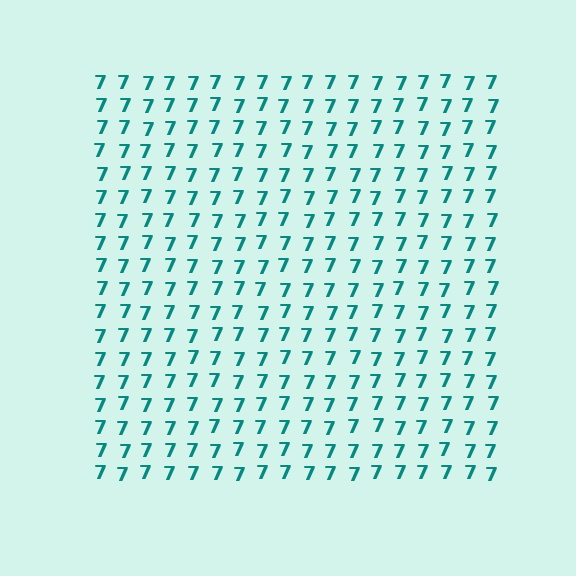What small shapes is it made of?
It is made of small digit 7's.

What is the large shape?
The large shape is a square.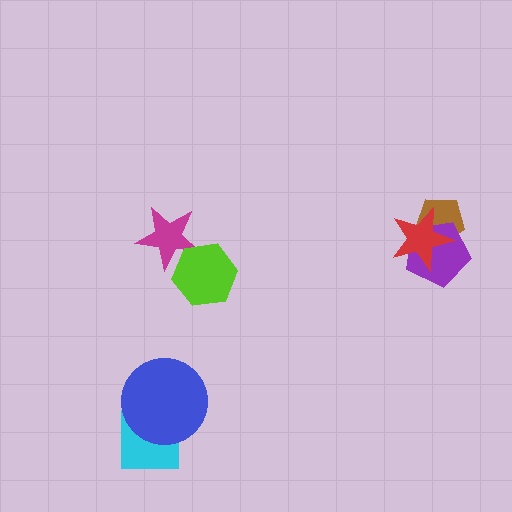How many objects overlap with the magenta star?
1 object overlaps with the magenta star.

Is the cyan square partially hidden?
Yes, it is partially covered by another shape.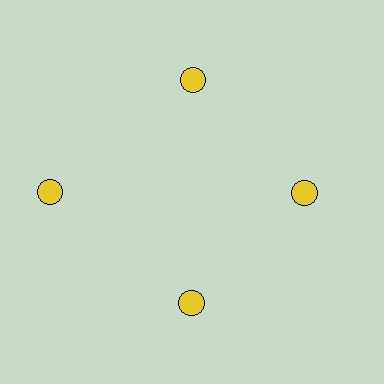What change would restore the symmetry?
The symmetry would be restored by moving it inward, back onto the ring so that all 4 circles sit at equal angles and equal distance from the center.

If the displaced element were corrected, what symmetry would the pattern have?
It would have 4-fold rotational symmetry — the pattern would map onto itself every 90 degrees.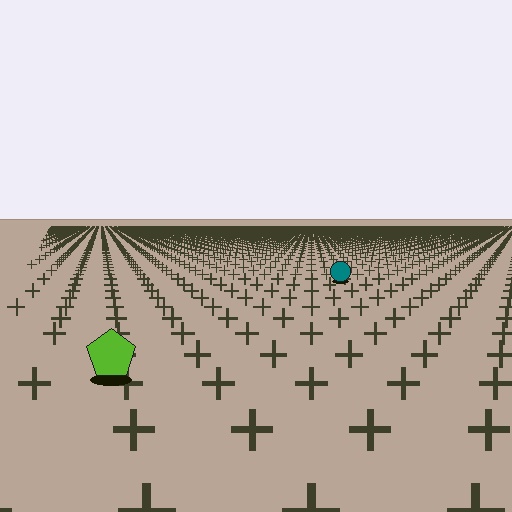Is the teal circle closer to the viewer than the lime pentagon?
No. The lime pentagon is closer — you can tell from the texture gradient: the ground texture is coarser near it.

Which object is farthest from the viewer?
The teal circle is farthest from the viewer. It appears smaller and the ground texture around it is denser.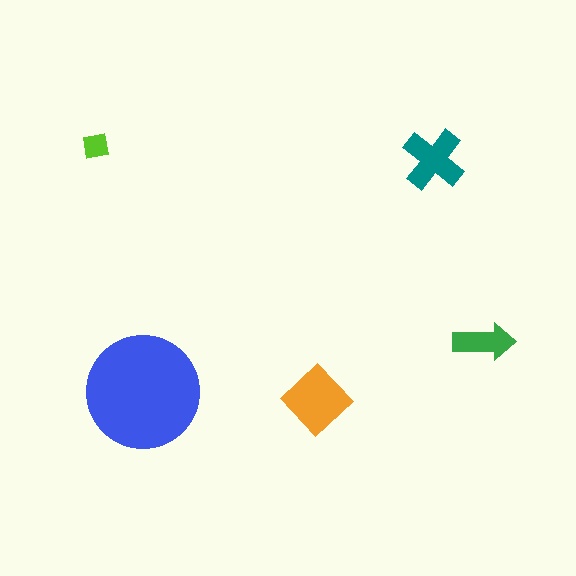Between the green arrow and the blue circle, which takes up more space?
The blue circle.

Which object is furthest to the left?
The lime square is leftmost.